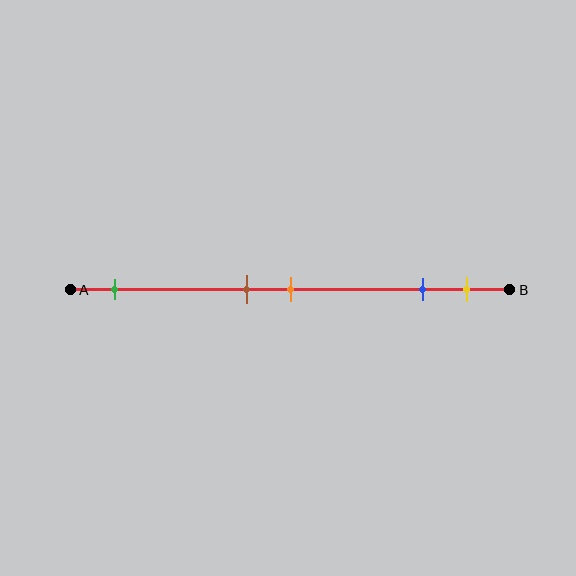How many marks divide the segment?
There are 5 marks dividing the segment.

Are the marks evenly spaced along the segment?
No, the marks are not evenly spaced.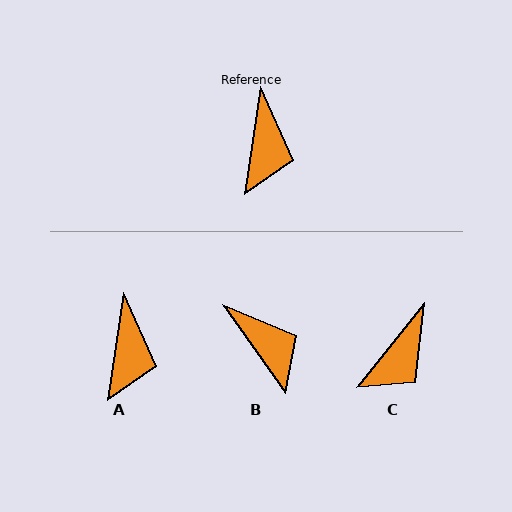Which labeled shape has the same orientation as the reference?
A.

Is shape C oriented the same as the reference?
No, it is off by about 30 degrees.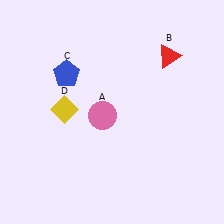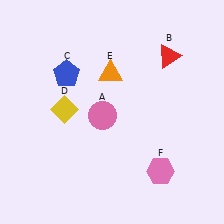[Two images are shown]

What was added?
An orange triangle (E), a pink hexagon (F) were added in Image 2.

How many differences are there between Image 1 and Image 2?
There are 2 differences between the two images.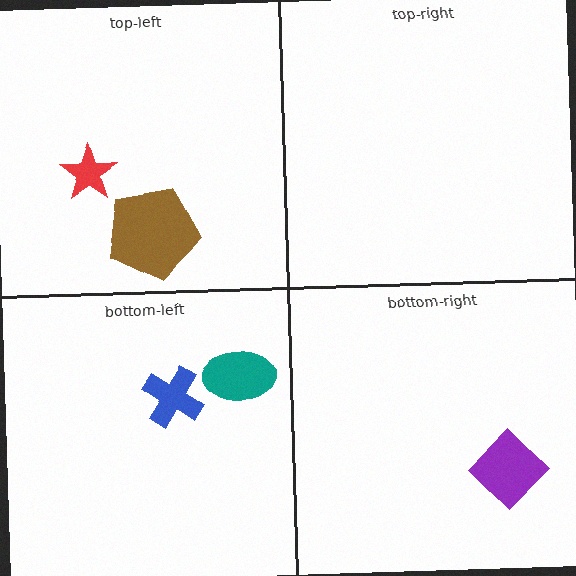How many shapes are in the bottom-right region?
1.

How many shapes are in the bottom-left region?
2.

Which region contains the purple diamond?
The bottom-right region.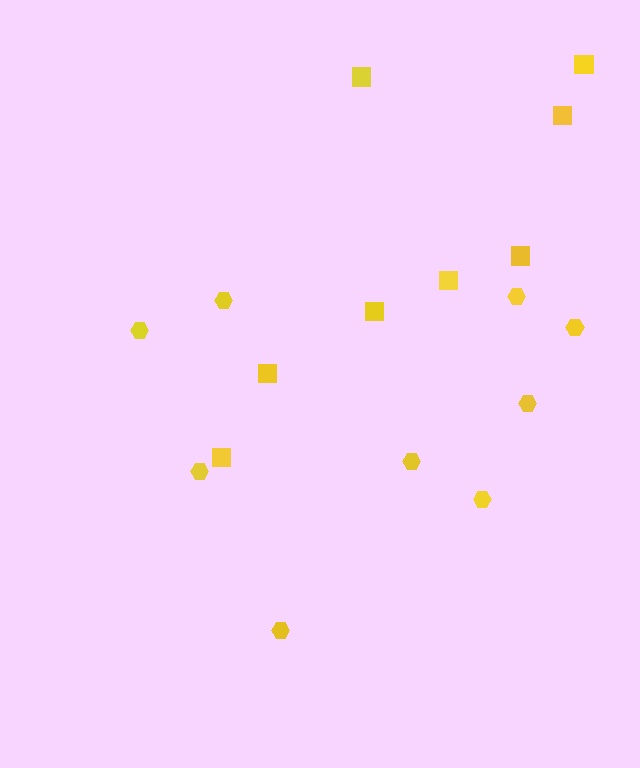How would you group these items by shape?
There are 2 groups: one group of hexagons (9) and one group of squares (8).